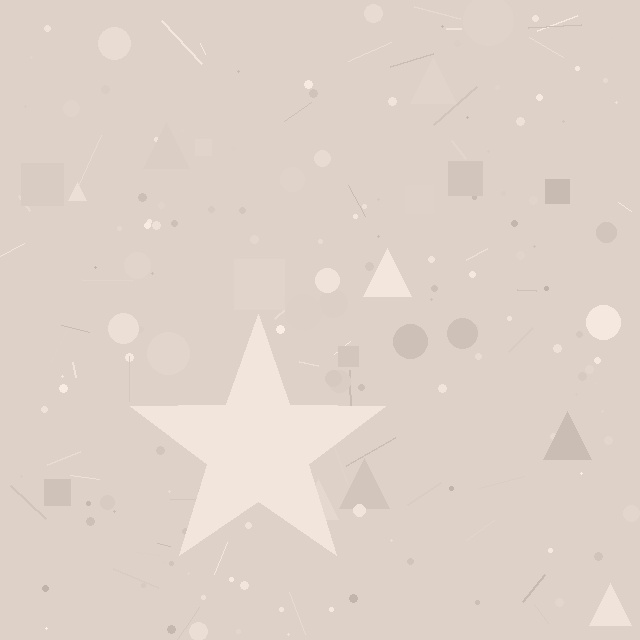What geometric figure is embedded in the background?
A star is embedded in the background.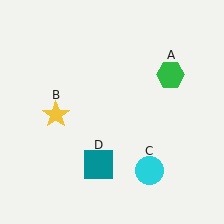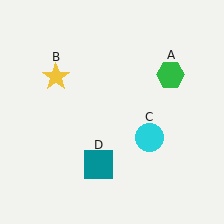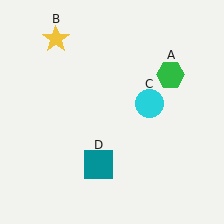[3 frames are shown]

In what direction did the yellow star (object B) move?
The yellow star (object B) moved up.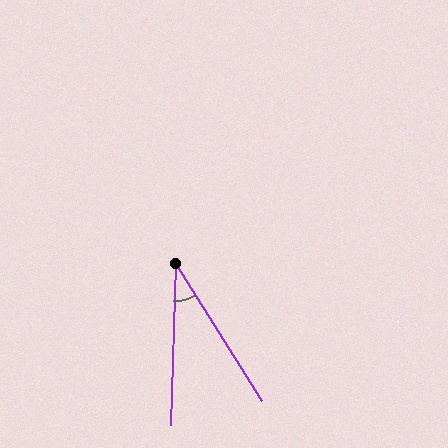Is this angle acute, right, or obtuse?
It is acute.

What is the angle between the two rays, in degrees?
Approximately 34 degrees.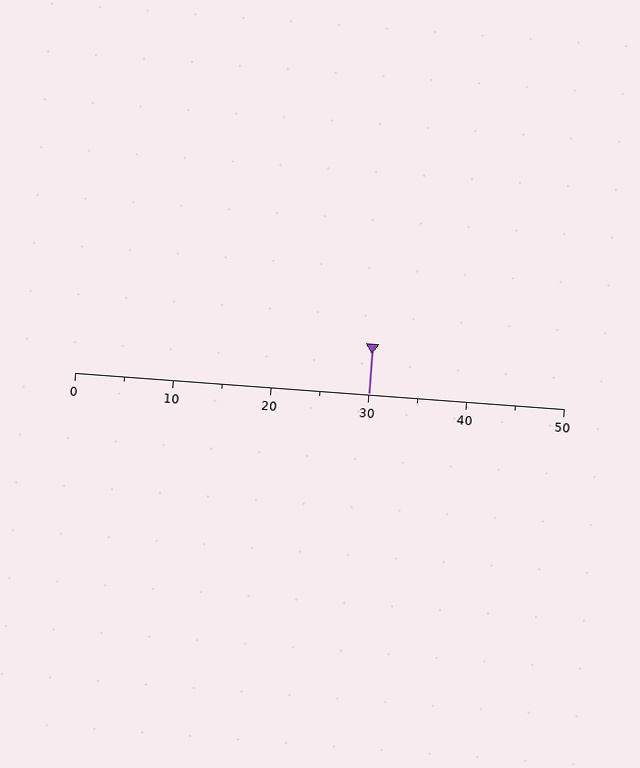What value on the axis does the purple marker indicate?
The marker indicates approximately 30.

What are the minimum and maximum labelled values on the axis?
The axis runs from 0 to 50.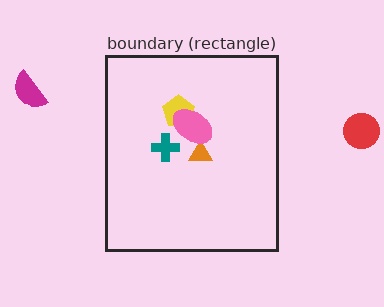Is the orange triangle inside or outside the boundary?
Inside.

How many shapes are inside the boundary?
4 inside, 2 outside.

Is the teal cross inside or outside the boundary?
Inside.